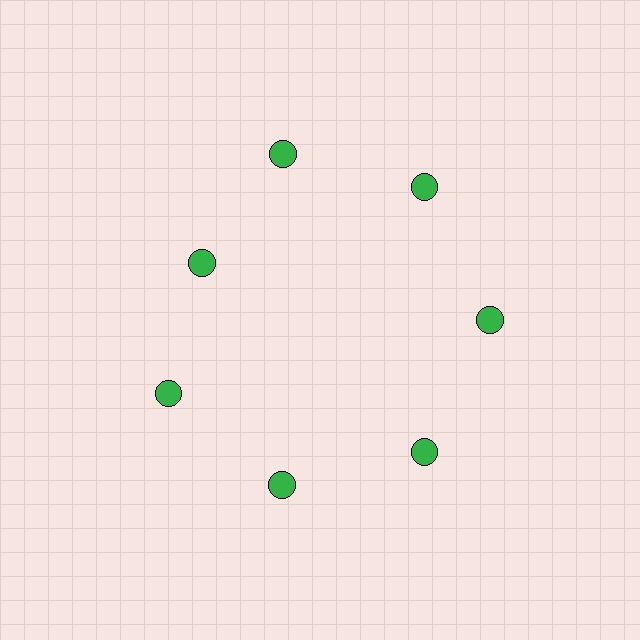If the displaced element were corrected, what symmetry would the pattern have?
It would have 7-fold rotational symmetry — the pattern would map onto itself every 51 degrees.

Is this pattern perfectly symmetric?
No. The 7 green circles are arranged in a ring, but one element near the 10 o'clock position is pulled inward toward the center, breaking the 7-fold rotational symmetry.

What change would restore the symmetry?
The symmetry would be restored by moving it outward, back onto the ring so that all 7 circles sit at equal angles and equal distance from the center.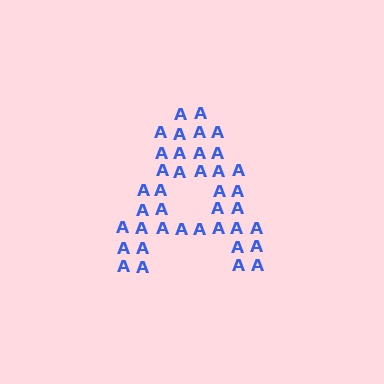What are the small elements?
The small elements are letter A's.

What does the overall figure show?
The overall figure shows the letter A.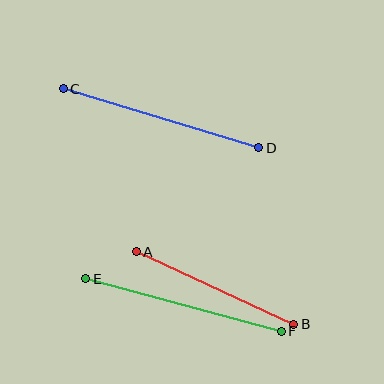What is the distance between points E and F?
The distance is approximately 203 pixels.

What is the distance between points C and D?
The distance is approximately 204 pixels.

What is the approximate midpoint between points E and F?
The midpoint is at approximately (184, 305) pixels.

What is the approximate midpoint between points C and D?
The midpoint is at approximately (161, 118) pixels.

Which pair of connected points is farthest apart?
Points C and D are farthest apart.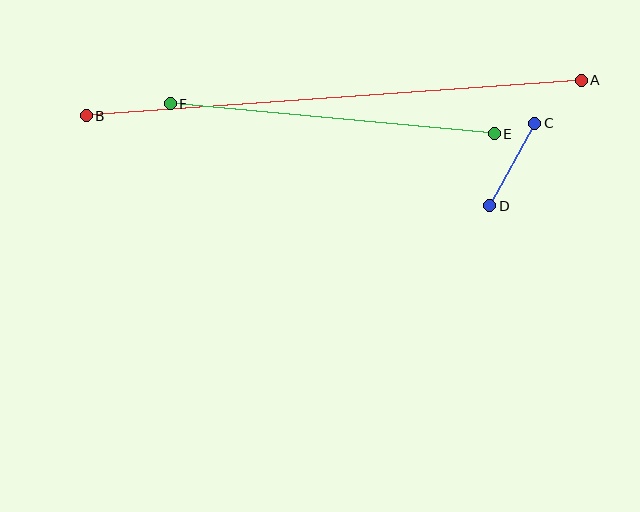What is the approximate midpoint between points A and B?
The midpoint is at approximately (334, 98) pixels.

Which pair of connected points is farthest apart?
Points A and B are farthest apart.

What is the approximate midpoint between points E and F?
The midpoint is at approximately (332, 119) pixels.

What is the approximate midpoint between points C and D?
The midpoint is at approximately (512, 164) pixels.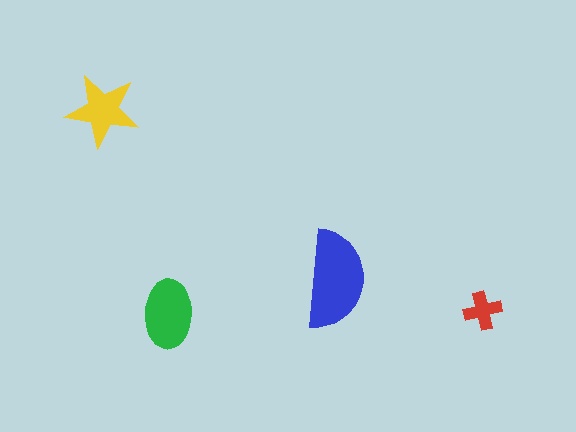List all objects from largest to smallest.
The blue semicircle, the green ellipse, the yellow star, the red cross.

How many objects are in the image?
There are 4 objects in the image.